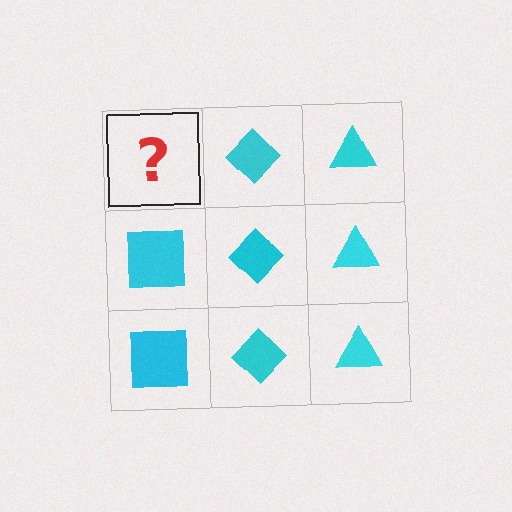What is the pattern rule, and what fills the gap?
The rule is that each column has a consistent shape. The gap should be filled with a cyan square.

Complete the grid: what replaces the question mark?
The question mark should be replaced with a cyan square.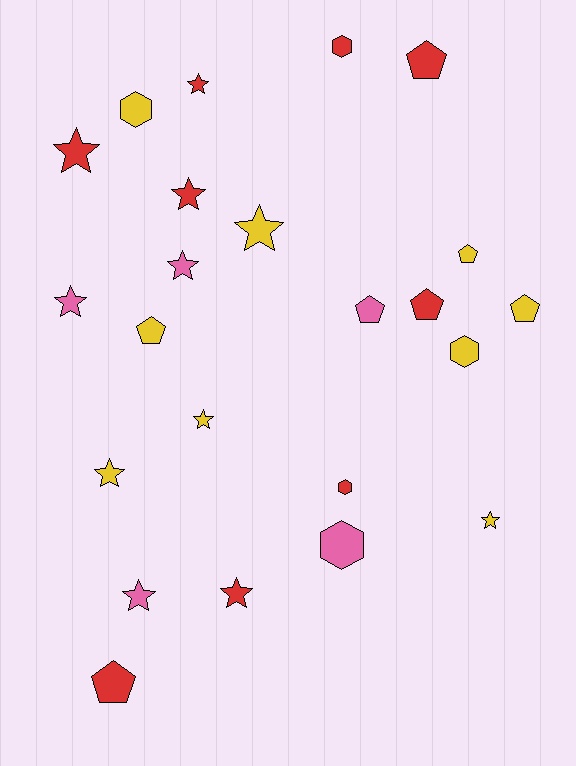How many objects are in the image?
There are 23 objects.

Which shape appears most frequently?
Star, with 11 objects.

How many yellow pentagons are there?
There are 3 yellow pentagons.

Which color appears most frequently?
Yellow, with 9 objects.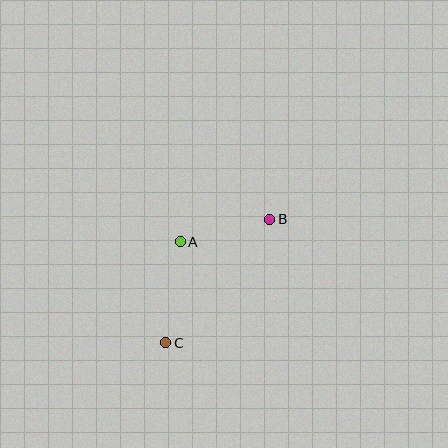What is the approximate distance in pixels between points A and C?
The distance between A and C is approximately 102 pixels.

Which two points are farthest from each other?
Points B and C are farthest from each other.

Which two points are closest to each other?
Points A and B are closest to each other.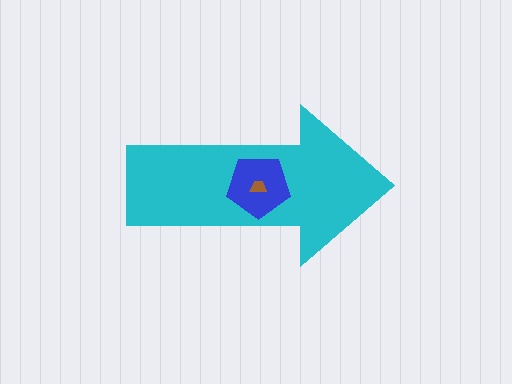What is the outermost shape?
The cyan arrow.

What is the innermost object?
The brown trapezoid.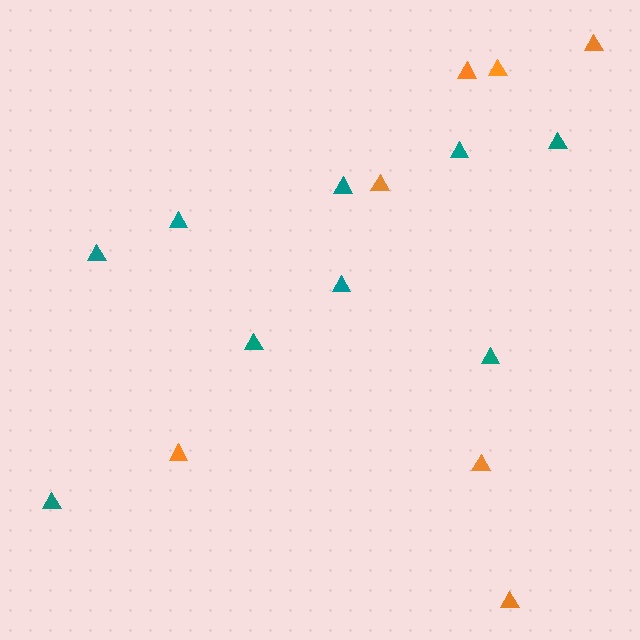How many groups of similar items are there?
There are 2 groups: one group of teal triangles (9) and one group of orange triangles (7).